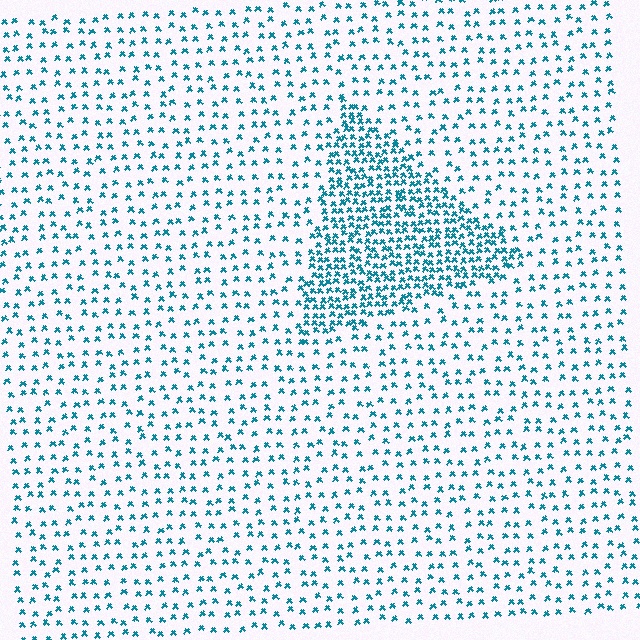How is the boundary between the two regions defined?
The boundary is defined by a change in element density (approximately 2.6x ratio). All elements are the same color, size, and shape.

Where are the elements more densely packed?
The elements are more densely packed inside the triangle boundary.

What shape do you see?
I see a triangle.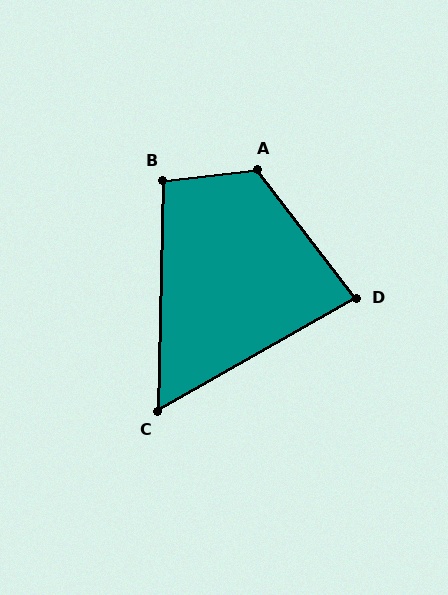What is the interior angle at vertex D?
Approximately 82 degrees (acute).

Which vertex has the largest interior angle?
A, at approximately 121 degrees.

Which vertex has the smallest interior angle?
C, at approximately 59 degrees.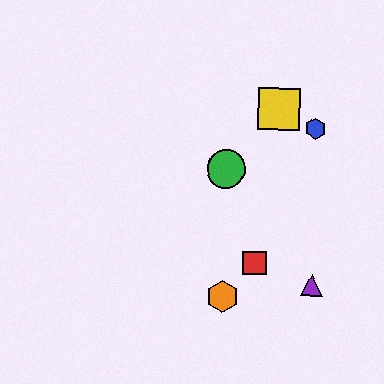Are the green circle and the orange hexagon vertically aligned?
Yes, both are at x≈226.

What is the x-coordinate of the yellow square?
The yellow square is at x≈279.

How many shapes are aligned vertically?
2 shapes (the green circle, the orange hexagon) are aligned vertically.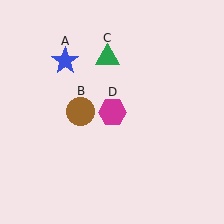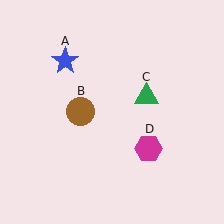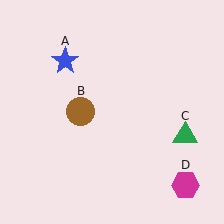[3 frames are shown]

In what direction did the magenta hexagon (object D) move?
The magenta hexagon (object D) moved down and to the right.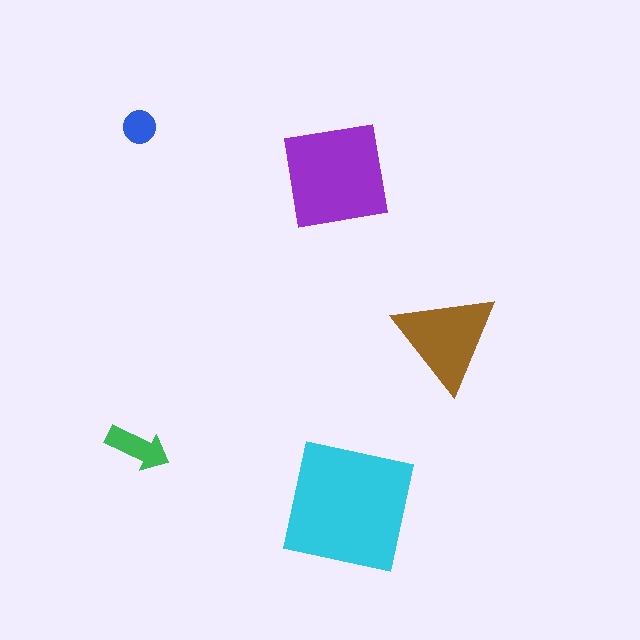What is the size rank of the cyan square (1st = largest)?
1st.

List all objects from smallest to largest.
The blue circle, the green arrow, the brown triangle, the purple square, the cyan square.